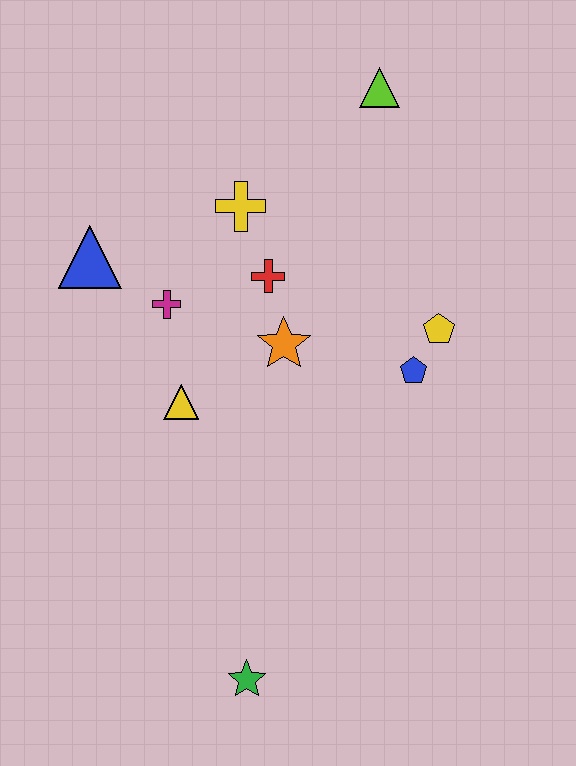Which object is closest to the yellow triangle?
The magenta cross is closest to the yellow triangle.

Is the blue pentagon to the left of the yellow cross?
No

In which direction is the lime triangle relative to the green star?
The lime triangle is above the green star.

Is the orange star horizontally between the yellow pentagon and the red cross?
Yes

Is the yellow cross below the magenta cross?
No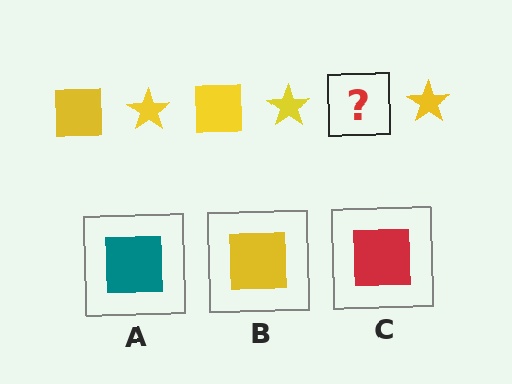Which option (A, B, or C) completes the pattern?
B.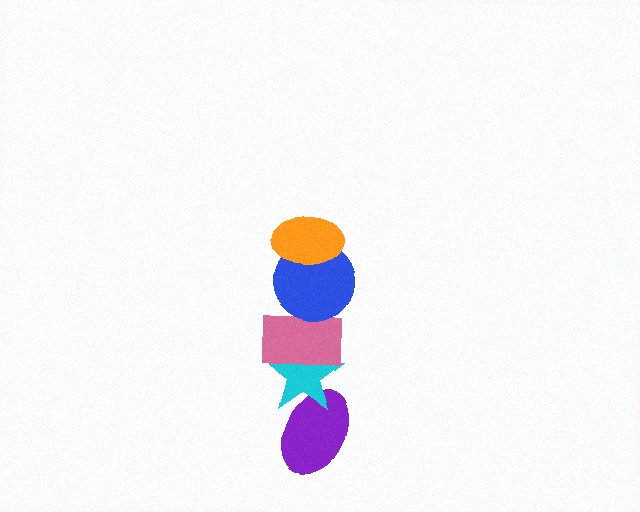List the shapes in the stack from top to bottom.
From top to bottom: the orange ellipse, the blue circle, the pink rectangle, the cyan star, the purple ellipse.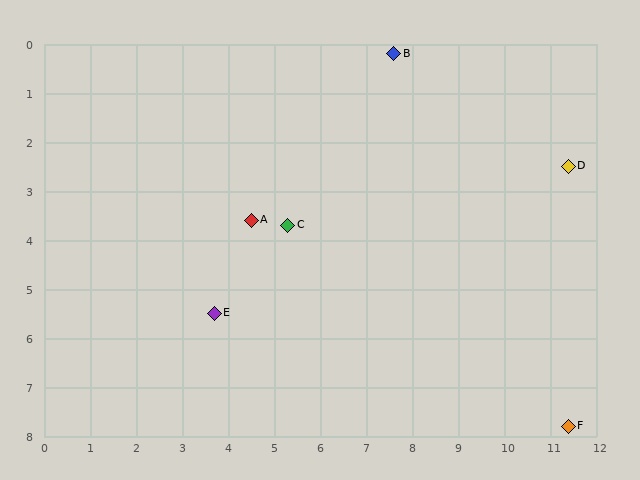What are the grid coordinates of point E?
Point E is at approximately (3.7, 5.5).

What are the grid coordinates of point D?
Point D is at approximately (11.4, 2.5).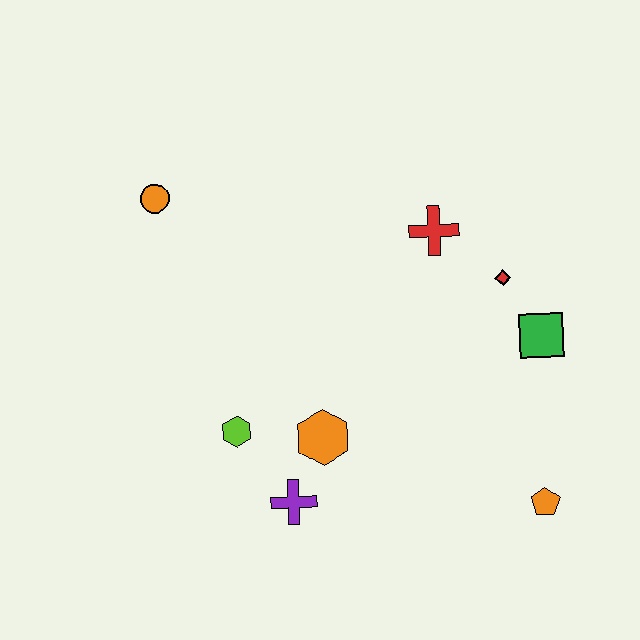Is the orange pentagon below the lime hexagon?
Yes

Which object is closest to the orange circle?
The lime hexagon is closest to the orange circle.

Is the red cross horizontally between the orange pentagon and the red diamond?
No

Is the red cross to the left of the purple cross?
No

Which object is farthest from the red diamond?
The orange circle is farthest from the red diamond.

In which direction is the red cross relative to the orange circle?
The red cross is to the right of the orange circle.